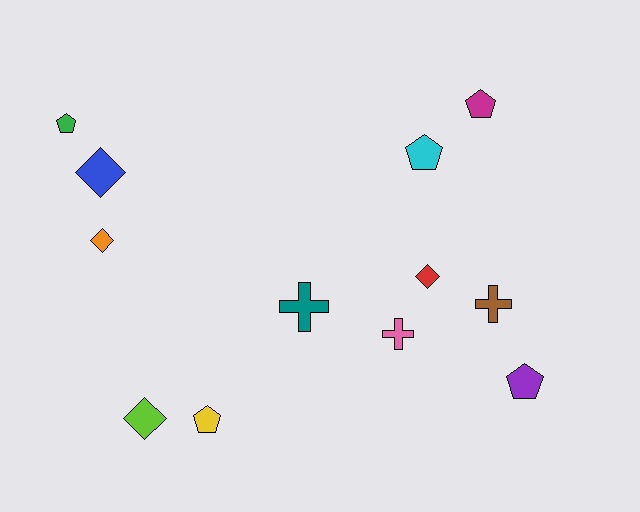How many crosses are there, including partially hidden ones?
There are 3 crosses.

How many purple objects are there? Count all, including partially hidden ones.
There is 1 purple object.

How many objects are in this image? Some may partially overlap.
There are 12 objects.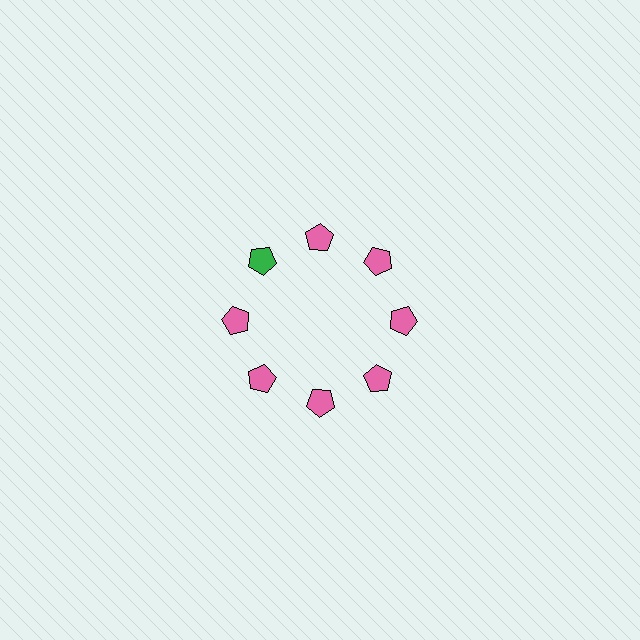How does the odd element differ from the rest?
It has a different color: green instead of pink.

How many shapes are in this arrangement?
There are 8 shapes arranged in a ring pattern.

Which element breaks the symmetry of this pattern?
The green pentagon at roughly the 10 o'clock position breaks the symmetry. All other shapes are pink pentagons.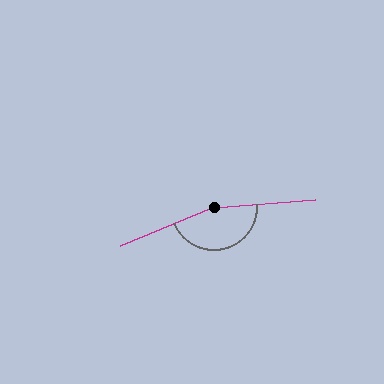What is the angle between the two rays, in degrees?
Approximately 162 degrees.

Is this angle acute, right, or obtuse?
It is obtuse.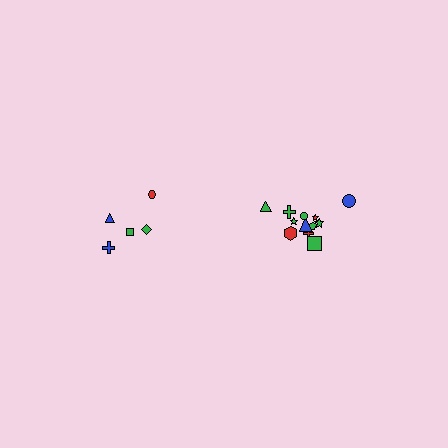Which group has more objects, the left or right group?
The right group.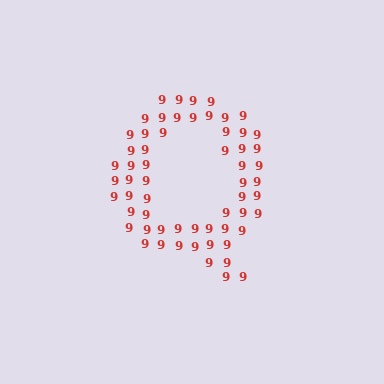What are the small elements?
The small elements are digit 9's.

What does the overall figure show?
The overall figure shows the letter Q.